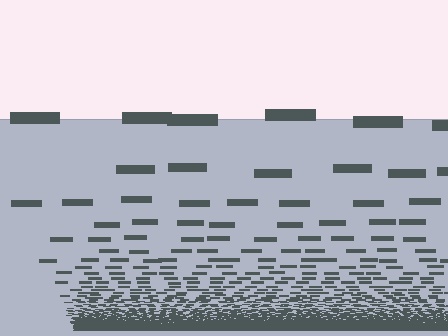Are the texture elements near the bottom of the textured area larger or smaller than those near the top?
Smaller. The gradient is inverted — elements near the bottom are smaller and denser.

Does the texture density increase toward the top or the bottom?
Density increases toward the bottom.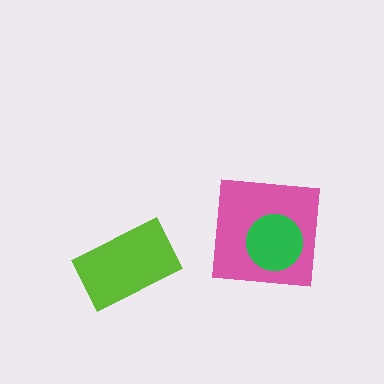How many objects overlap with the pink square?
1 object overlaps with the pink square.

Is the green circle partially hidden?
No, no other shape covers it.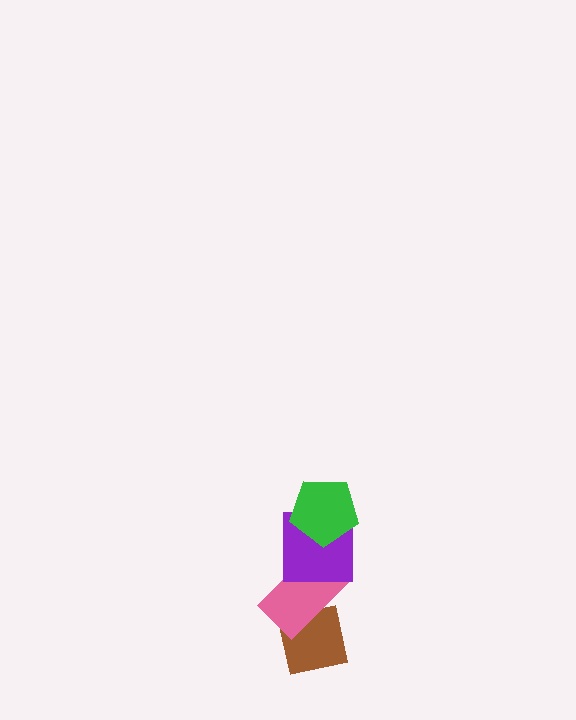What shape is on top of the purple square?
The green pentagon is on top of the purple square.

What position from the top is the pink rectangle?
The pink rectangle is 3rd from the top.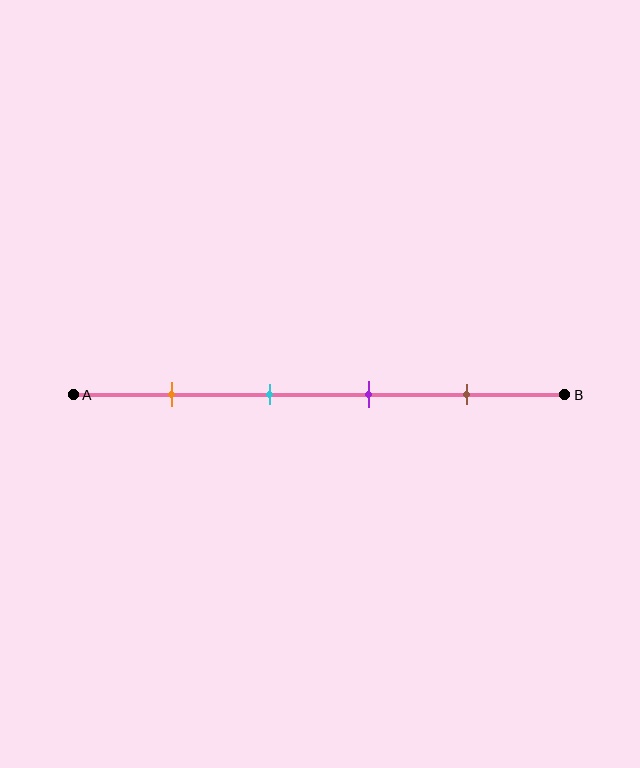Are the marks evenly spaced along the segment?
Yes, the marks are approximately evenly spaced.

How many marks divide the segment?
There are 4 marks dividing the segment.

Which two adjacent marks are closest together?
The cyan and purple marks are the closest adjacent pair.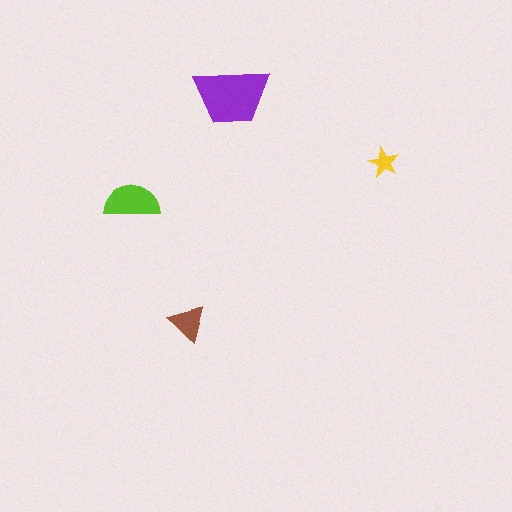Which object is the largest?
The purple trapezoid.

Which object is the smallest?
The yellow star.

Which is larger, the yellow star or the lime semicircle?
The lime semicircle.